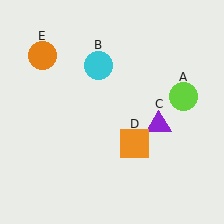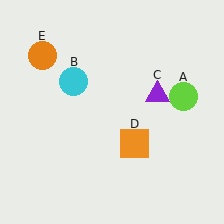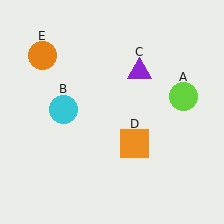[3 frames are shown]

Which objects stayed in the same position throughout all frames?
Lime circle (object A) and orange square (object D) and orange circle (object E) remained stationary.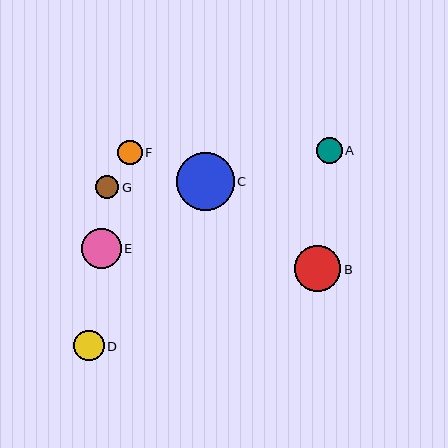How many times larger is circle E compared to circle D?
Circle E is approximately 1.3 times the size of circle D.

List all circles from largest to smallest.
From largest to smallest: C, B, E, D, A, F, G.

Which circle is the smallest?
Circle G is the smallest with a size of approximately 23 pixels.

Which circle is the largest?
Circle C is the largest with a size of approximately 58 pixels.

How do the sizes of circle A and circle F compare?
Circle A and circle F are approximately the same size.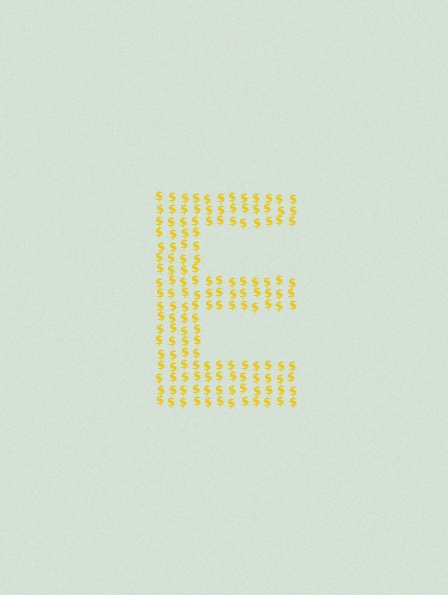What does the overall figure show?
The overall figure shows the letter E.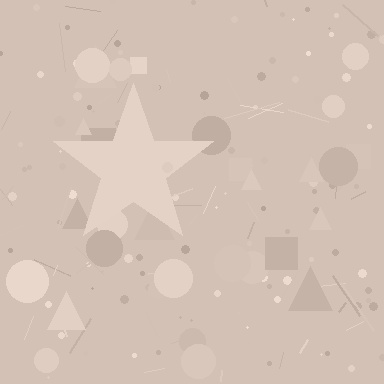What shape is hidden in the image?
A star is hidden in the image.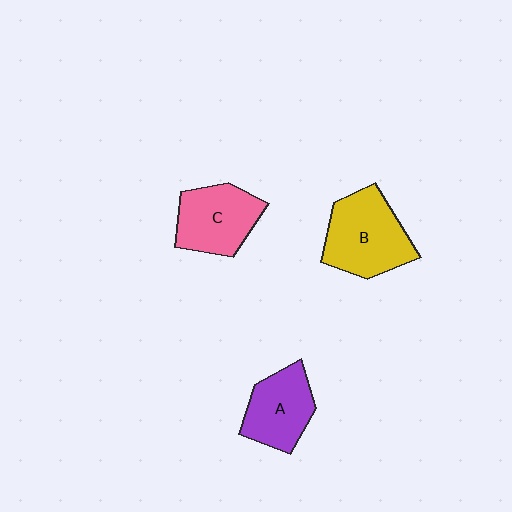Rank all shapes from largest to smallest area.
From largest to smallest: B (yellow), C (pink), A (purple).